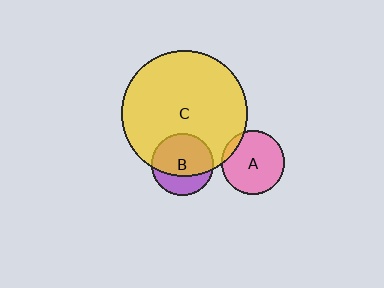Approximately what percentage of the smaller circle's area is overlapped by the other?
Approximately 10%.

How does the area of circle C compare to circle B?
Approximately 4.2 times.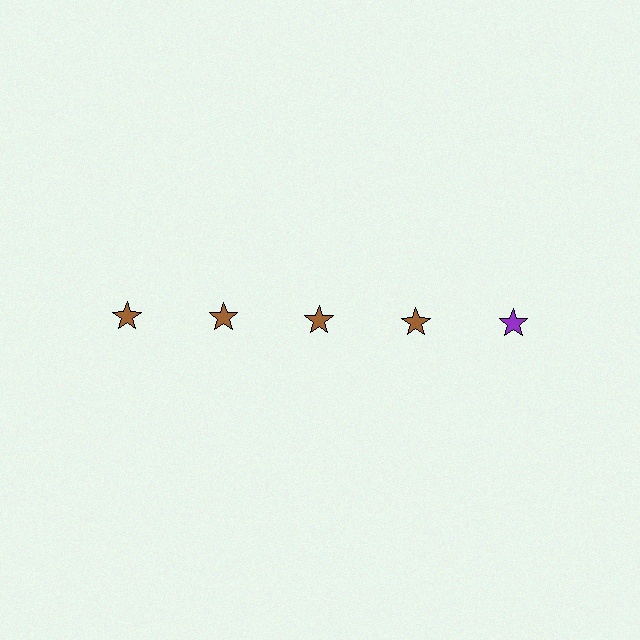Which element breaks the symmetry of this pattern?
The purple star in the top row, rightmost column breaks the symmetry. All other shapes are brown stars.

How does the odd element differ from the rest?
It has a different color: purple instead of brown.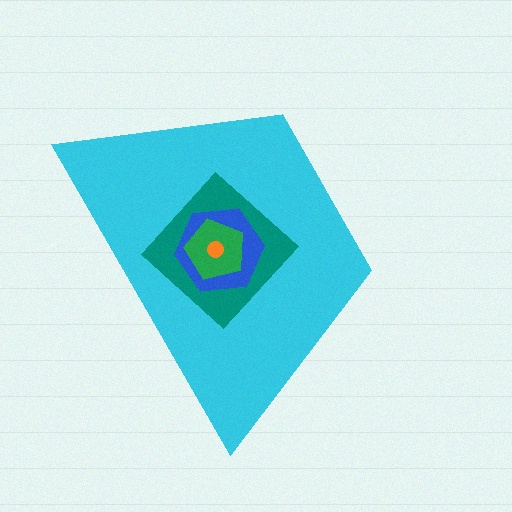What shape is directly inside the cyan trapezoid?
The teal diamond.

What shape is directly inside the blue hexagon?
The green pentagon.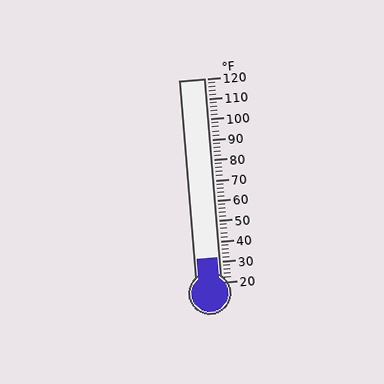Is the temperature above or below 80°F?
The temperature is below 80°F.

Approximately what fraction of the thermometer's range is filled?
The thermometer is filled to approximately 10% of its range.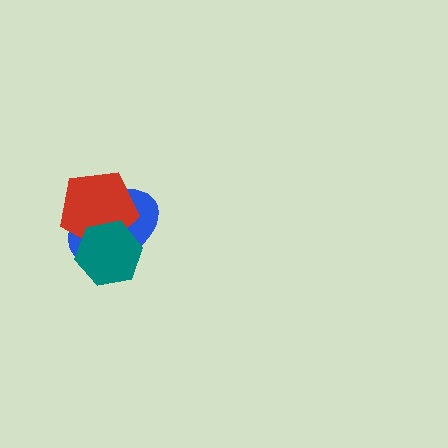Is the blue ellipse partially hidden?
Yes, it is partially covered by another shape.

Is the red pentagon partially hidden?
Yes, it is partially covered by another shape.